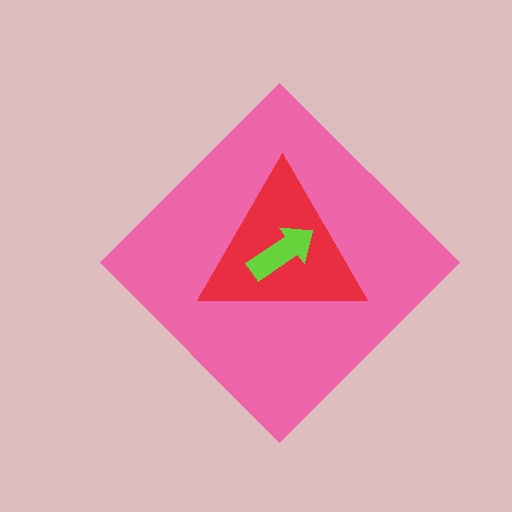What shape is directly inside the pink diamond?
The red triangle.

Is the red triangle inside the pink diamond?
Yes.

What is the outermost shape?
The pink diamond.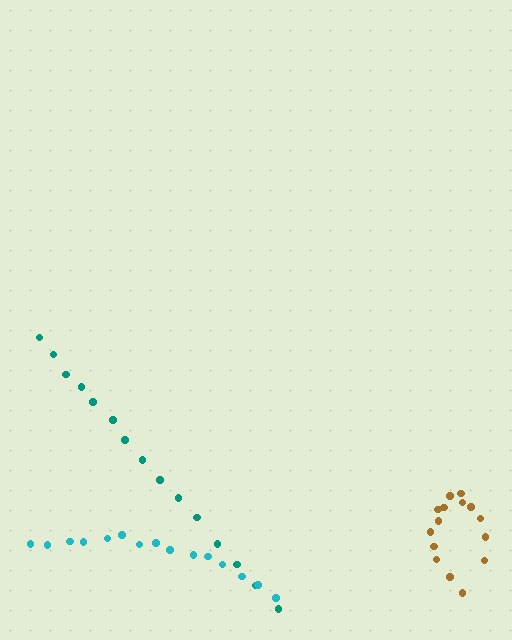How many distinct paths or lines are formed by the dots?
There are 3 distinct paths.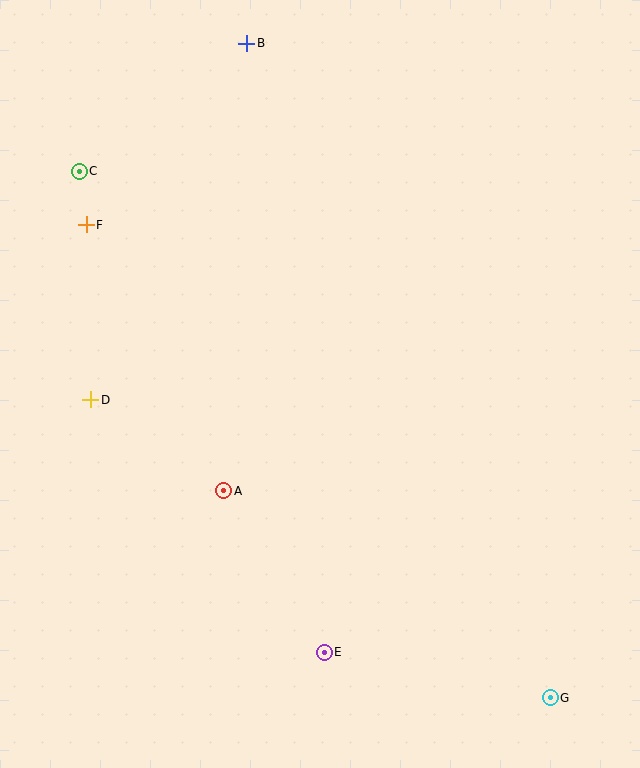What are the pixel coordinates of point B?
Point B is at (247, 43).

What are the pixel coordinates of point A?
Point A is at (224, 491).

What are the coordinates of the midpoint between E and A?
The midpoint between E and A is at (274, 572).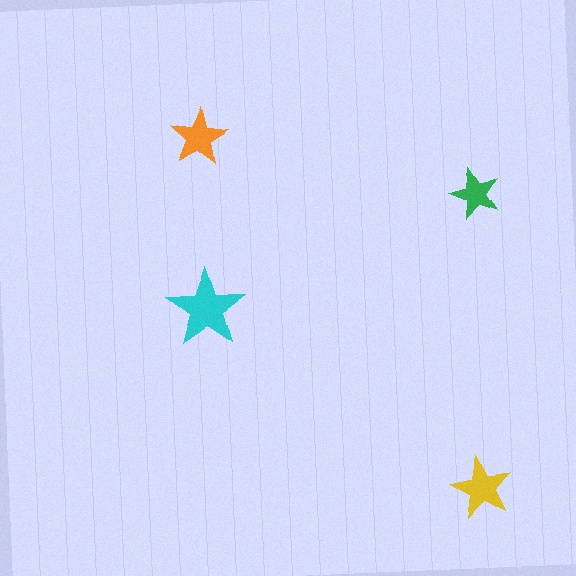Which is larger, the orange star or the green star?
The orange one.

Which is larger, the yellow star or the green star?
The yellow one.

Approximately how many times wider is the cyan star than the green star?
About 1.5 times wider.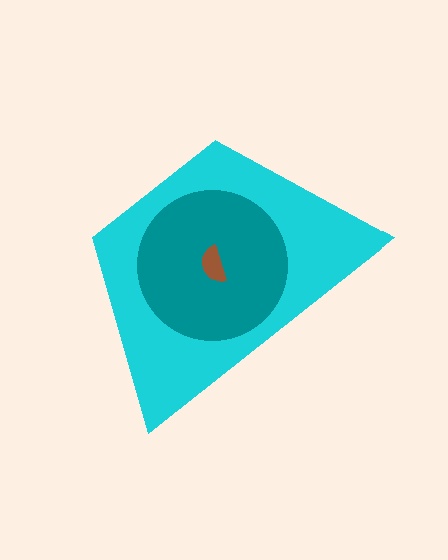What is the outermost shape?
The cyan trapezoid.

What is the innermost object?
The brown semicircle.